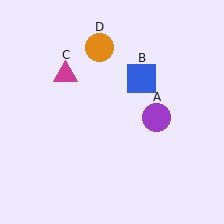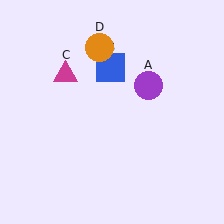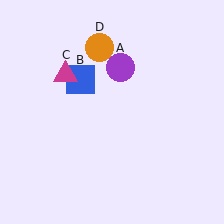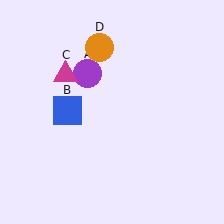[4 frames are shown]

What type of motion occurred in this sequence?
The purple circle (object A), blue square (object B) rotated counterclockwise around the center of the scene.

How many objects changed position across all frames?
2 objects changed position: purple circle (object A), blue square (object B).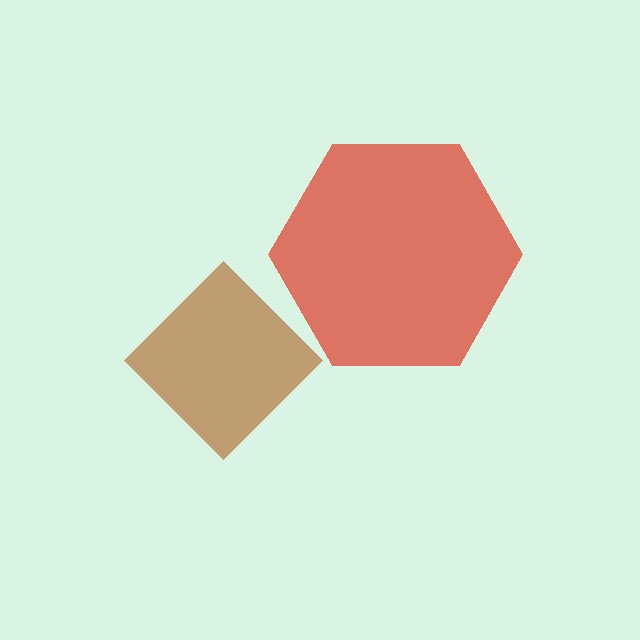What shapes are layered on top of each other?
The layered shapes are: a brown diamond, a red hexagon.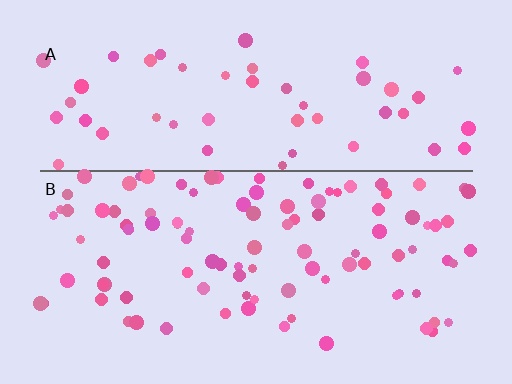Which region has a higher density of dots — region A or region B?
B (the bottom).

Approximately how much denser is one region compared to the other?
Approximately 1.9× — region B over region A.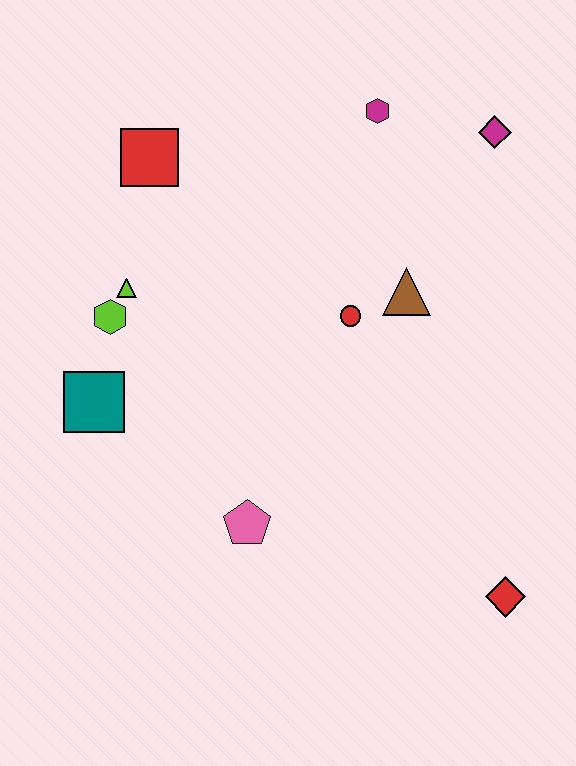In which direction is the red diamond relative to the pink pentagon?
The red diamond is to the right of the pink pentagon.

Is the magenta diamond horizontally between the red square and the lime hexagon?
No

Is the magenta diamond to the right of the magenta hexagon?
Yes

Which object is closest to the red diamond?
The pink pentagon is closest to the red diamond.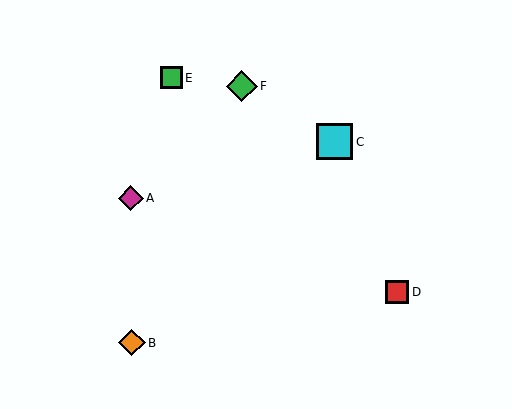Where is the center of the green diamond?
The center of the green diamond is at (242, 86).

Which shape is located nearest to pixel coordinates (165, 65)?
The green square (labeled E) at (171, 78) is nearest to that location.